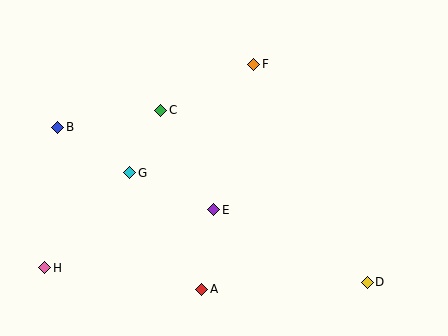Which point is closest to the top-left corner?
Point B is closest to the top-left corner.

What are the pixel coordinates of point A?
Point A is at (202, 289).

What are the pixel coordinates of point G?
Point G is at (130, 173).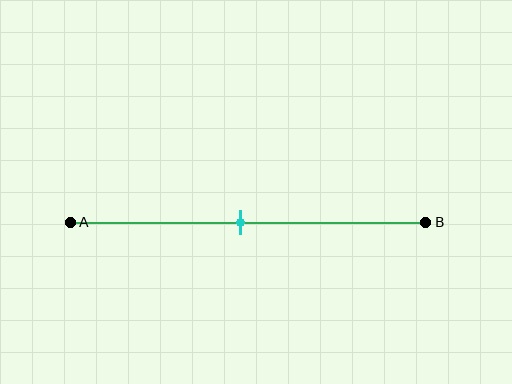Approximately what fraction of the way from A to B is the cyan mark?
The cyan mark is approximately 50% of the way from A to B.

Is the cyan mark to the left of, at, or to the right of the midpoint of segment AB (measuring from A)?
The cyan mark is approximately at the midpoint of segment AB.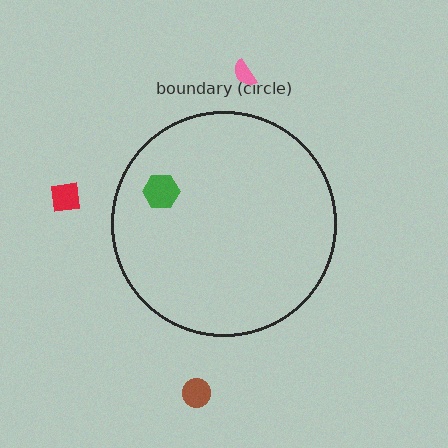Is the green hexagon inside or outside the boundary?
Inside.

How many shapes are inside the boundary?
1 inside, 3 outside.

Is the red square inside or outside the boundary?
Outside.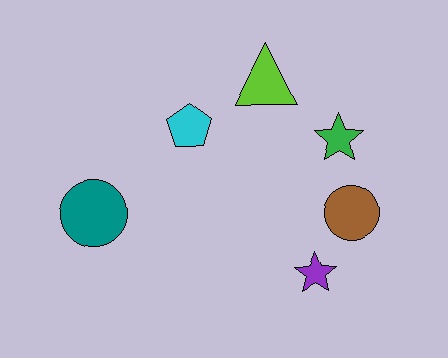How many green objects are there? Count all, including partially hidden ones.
There is 1 green object.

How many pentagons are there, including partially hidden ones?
There is 1 pentagon.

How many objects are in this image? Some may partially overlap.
There are 6 objects.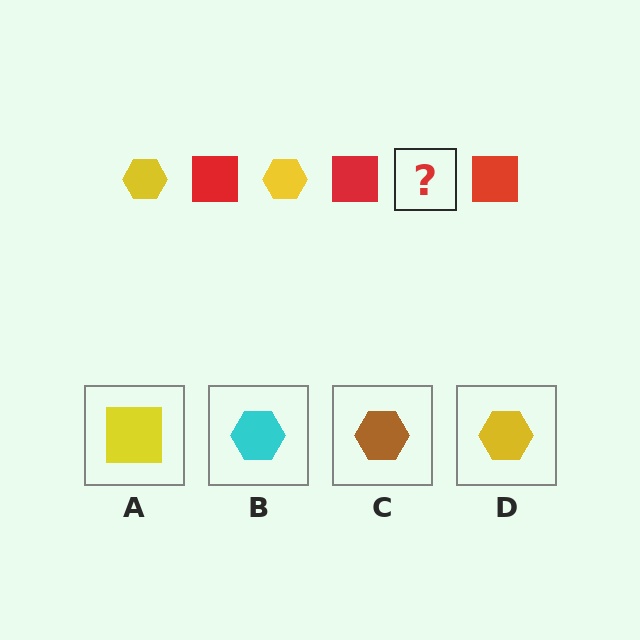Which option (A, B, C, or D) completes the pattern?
D.